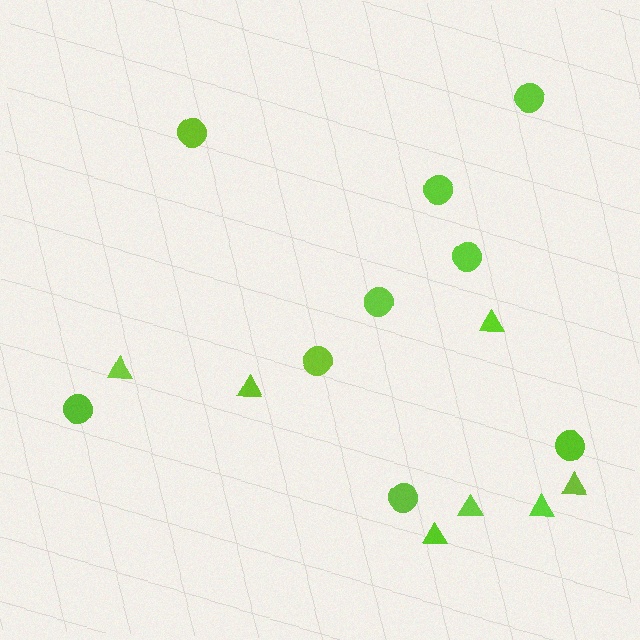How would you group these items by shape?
There are 2 groups: one group of triangles (7) and one group of circles (9).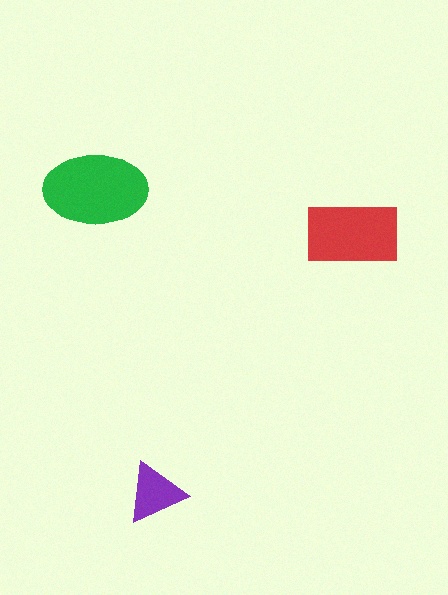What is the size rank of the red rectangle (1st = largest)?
2nd.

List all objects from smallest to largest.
The purple triangle, the red rectangle, the green ellipse.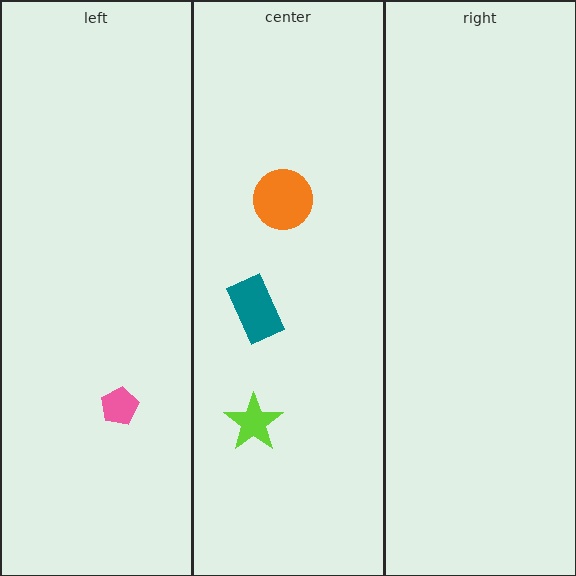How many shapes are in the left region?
1.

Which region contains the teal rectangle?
The center region.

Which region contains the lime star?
The center region.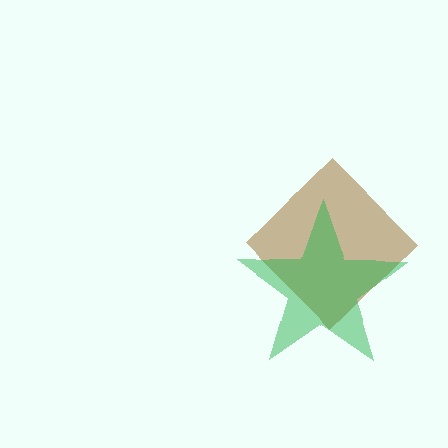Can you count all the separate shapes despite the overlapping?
Yes, there are 2 separate shapes.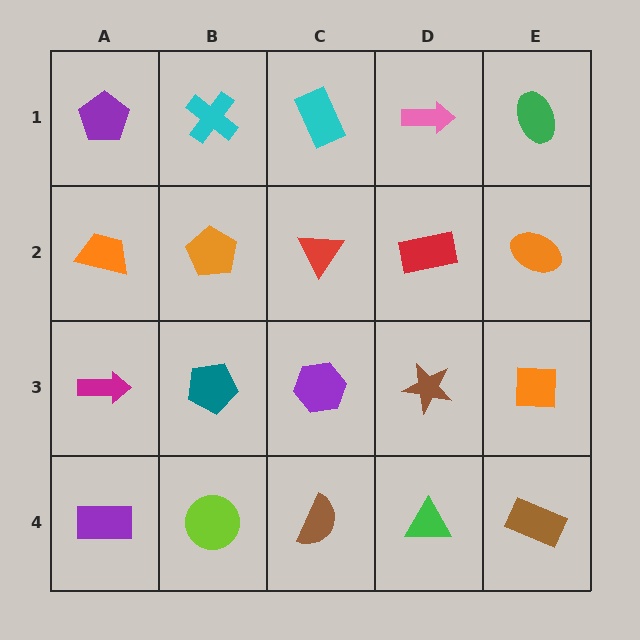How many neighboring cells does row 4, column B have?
3.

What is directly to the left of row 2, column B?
An orange trapezoid.